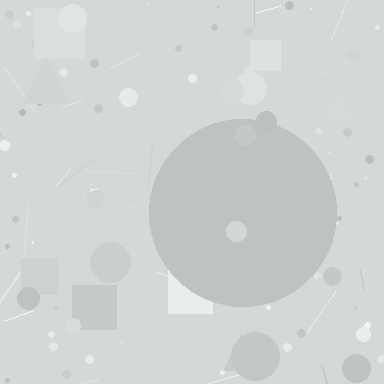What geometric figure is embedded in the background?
A circle is embedded in the background.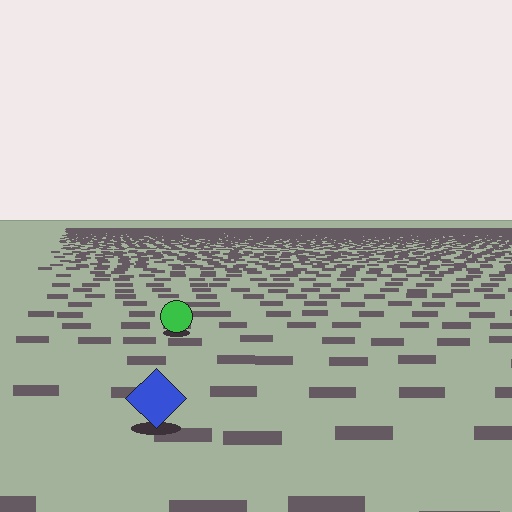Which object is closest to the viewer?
The blue diamond is closest. The texture marks near it are larger and more spread out.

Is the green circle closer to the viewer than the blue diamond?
No. The blue diamond is closer — you can tell from the texture gradient: the ground texture is coarser near it.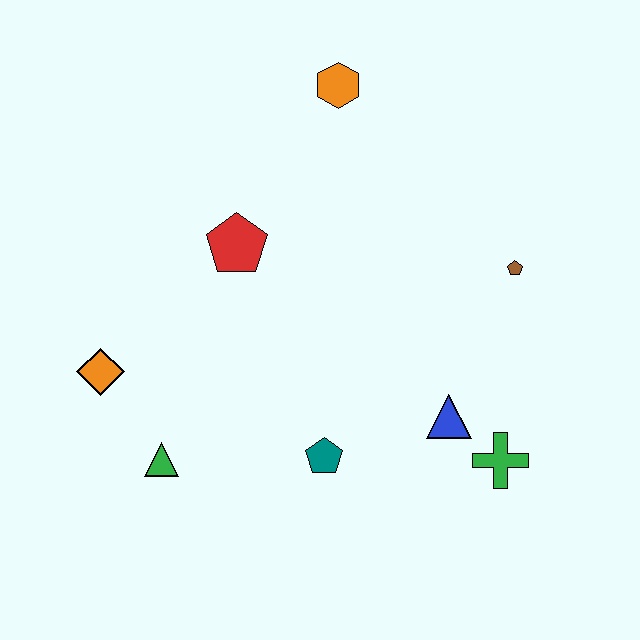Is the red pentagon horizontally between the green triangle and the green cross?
Yes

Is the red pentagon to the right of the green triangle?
Yes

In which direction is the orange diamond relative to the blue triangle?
The orange diamond is to the left of the blue triangle.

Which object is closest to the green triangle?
The orange diamond is closest to the green triangle.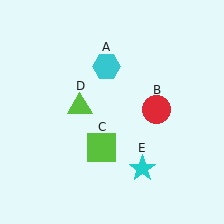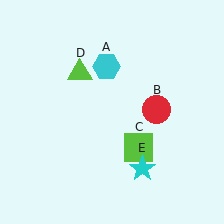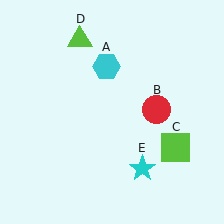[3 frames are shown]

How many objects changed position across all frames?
2 objects changed position: lime square (object C), lime triangle (object D).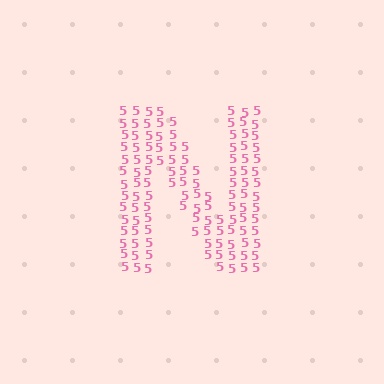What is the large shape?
The large shape is the letter N.